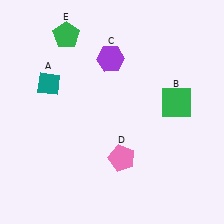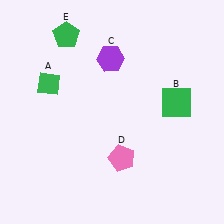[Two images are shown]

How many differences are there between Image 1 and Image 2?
There is 1 difference between the two images.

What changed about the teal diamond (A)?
In Image 1, A is teal. In Image 2, it changed to green.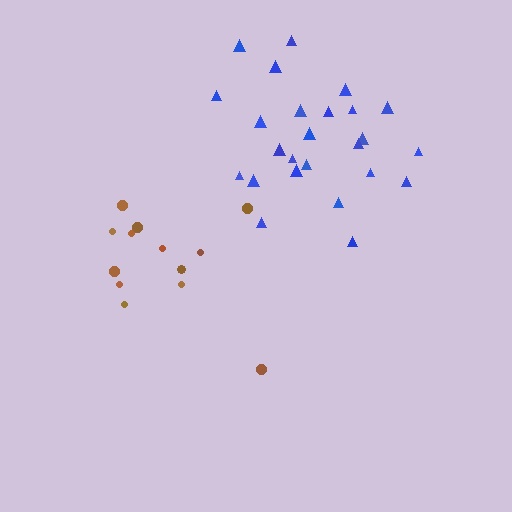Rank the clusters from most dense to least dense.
blue, brown.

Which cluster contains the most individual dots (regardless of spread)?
Blue (25).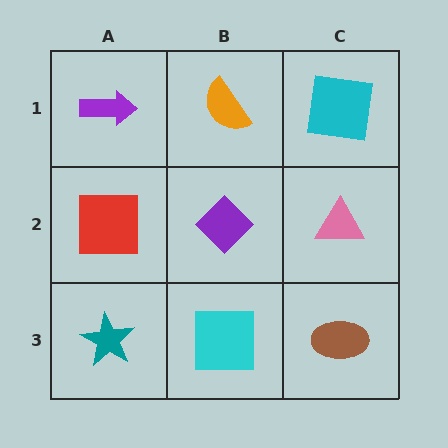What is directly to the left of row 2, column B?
A red square.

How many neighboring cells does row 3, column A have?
2.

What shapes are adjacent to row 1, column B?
A purple diamond (row 2, column B), a purple arrow (row 1, column A), a cyan square (row 1, column C).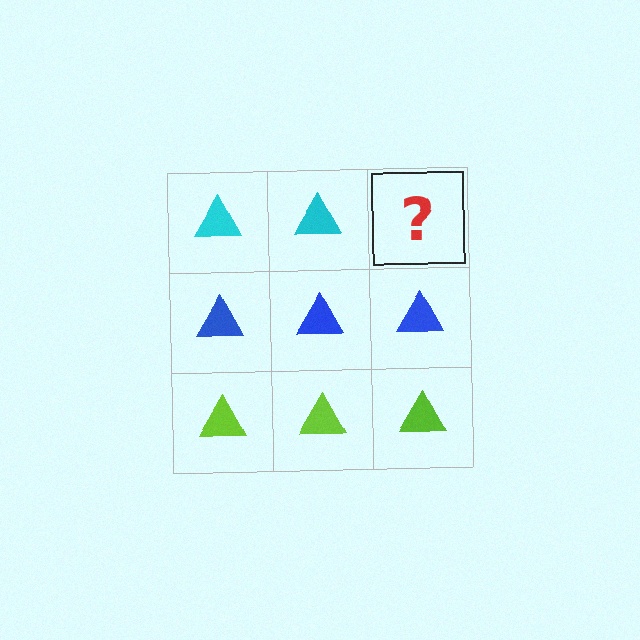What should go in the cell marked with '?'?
The missing cell should contain a cyan triangle.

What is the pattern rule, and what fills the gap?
The rule is that each row has a consistent color. The gap should be filled with a cyan triangle.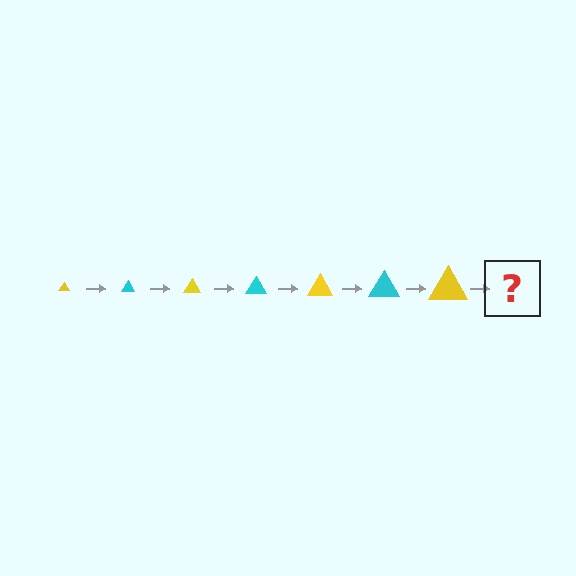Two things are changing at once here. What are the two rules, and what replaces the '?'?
The two rules are that the triangle grows larger each step and the color cycles through yellow and cyan. The '?' should be a cyan triangle, larger than the previous one.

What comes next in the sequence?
The next element should be a cyan triangle, larger than the previous one.